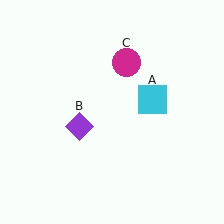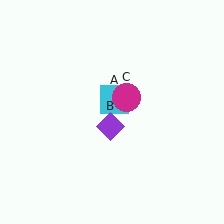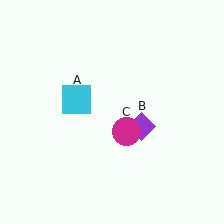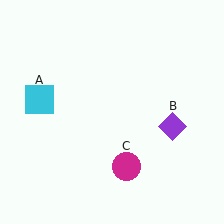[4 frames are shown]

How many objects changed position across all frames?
3 objects changed position: cyan square (object A), purple diamond (object B), magenta circle (object C).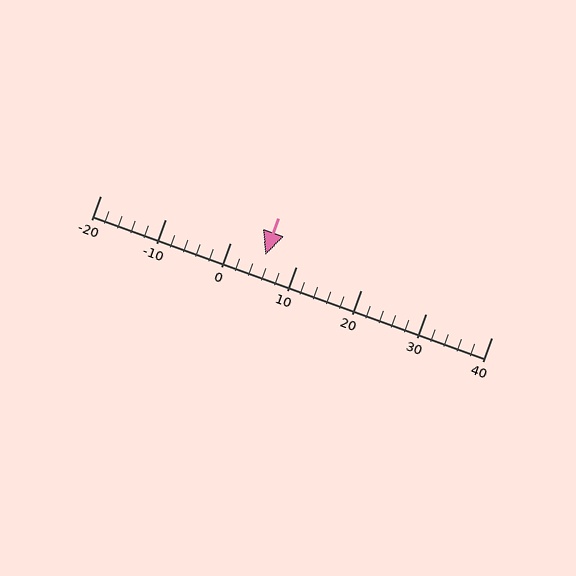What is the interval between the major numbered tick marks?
The major tick marks are spaced 10 units apart.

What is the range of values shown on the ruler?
The ruler shows values from -20 to 40.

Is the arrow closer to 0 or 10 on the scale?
The arrow is closer to 10.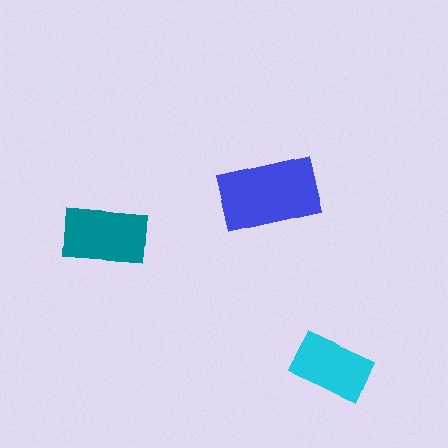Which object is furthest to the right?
The cyan rectangle is rightmost.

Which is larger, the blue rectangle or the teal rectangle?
The blue one.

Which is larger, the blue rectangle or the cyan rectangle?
The blue one.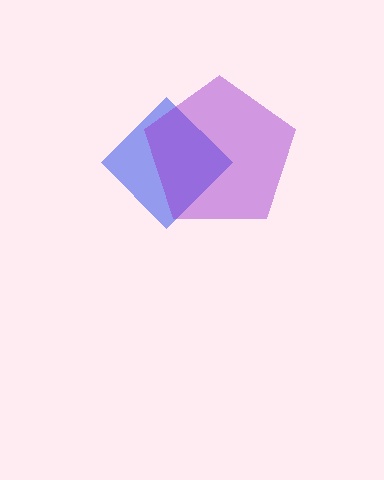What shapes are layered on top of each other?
The layered shapes are: a blue diamond, a purple pentagon.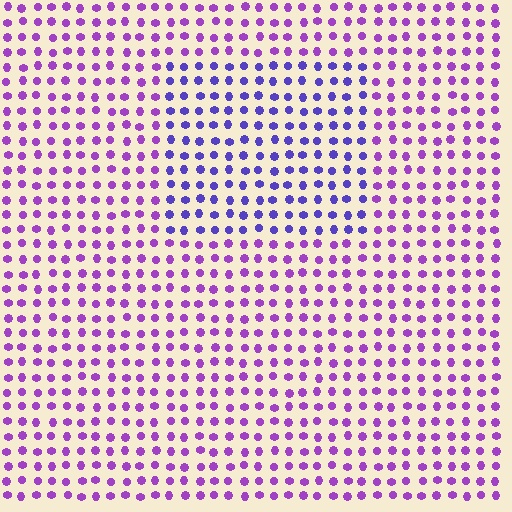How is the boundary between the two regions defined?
The boundary is defined purely by a slight shift in hue (about 34 degrees). Spacing, size, and orientation are identical on both sides.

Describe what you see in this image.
The image is filled with small purple elements in a uniform arrangement. A rectangle-shaped region is visible where the elements are tinted to a slightly different hue, forming a subtle color boundary.